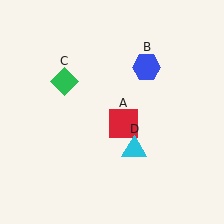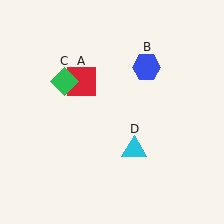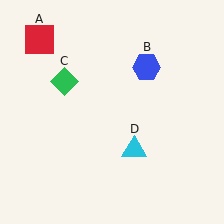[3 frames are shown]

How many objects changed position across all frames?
1 object changed position: red square (object A).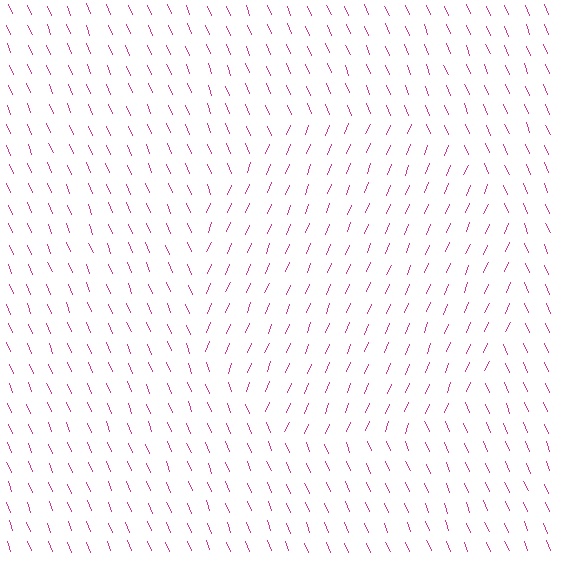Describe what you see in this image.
The image is filled with small magenta line segments. A circle region in the image has lines oriented differently from the surrounding lines, creating a visible texture boundary.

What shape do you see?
I see a circle.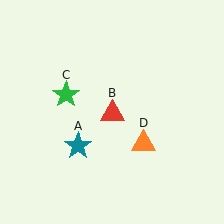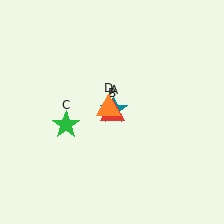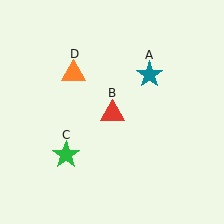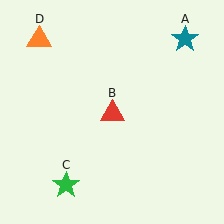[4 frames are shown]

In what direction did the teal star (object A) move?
The teal star (object A) moved up and to the right.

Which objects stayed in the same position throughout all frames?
Red triangle (object B) remained stationary.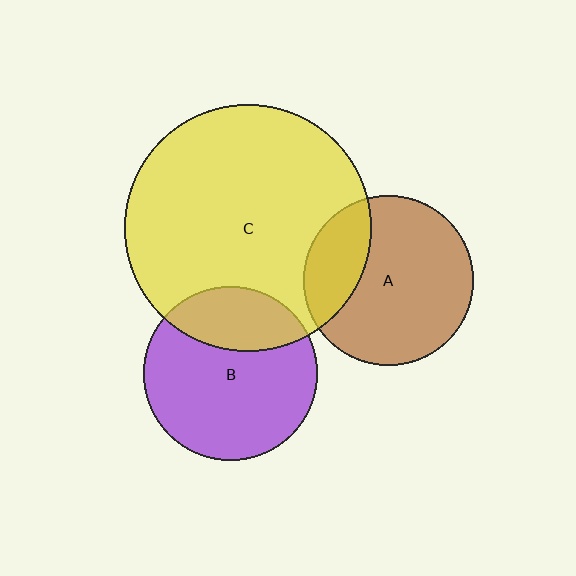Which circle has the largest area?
Circle C (yellow).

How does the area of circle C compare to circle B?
Approximately 2.0 times.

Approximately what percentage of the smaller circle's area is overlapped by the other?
Approximately 25%.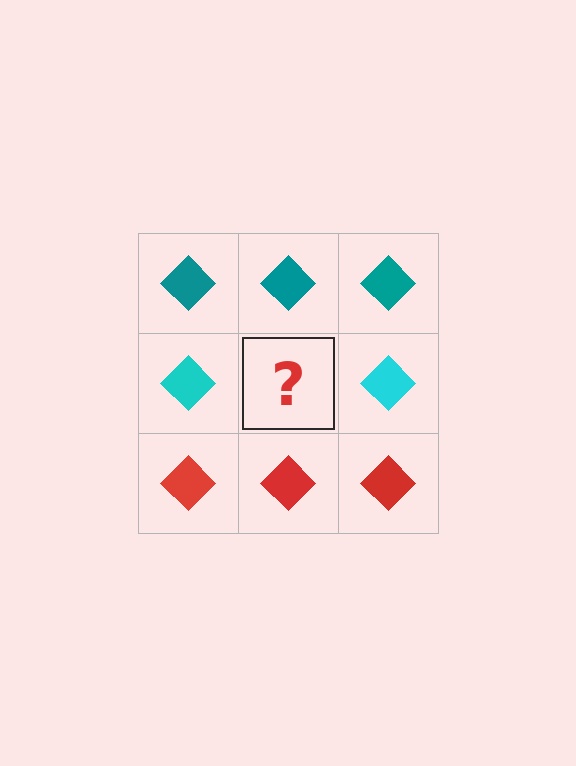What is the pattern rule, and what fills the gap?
The rule is that each row has a consistent color. The gap should be filled with a cyan diamond.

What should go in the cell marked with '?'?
The missing cell should contain a cyan diamond.